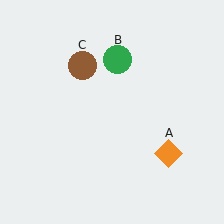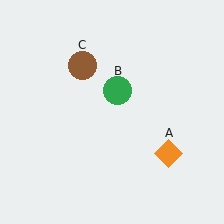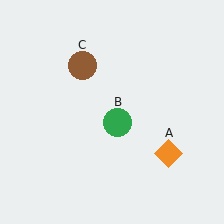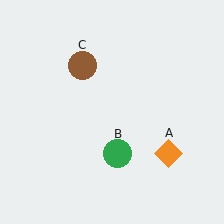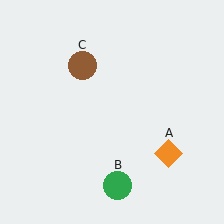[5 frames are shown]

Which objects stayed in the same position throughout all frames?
Orange diamond (object A) and brown circle (object C) remained stationary.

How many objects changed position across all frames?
1 object changed position: green circle (object B).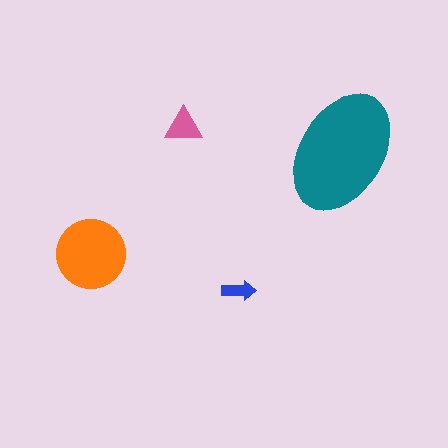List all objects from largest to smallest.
The teal ellipse, the orange circle, the pink triangle, the blue arrow.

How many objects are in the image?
There are 4 objects in the image.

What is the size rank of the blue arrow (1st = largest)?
4th.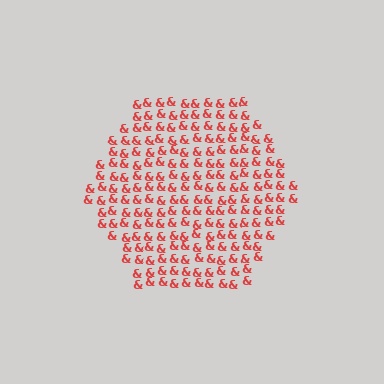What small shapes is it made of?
It is made of small ampersands.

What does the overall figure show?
The overall figure shows a hexagon.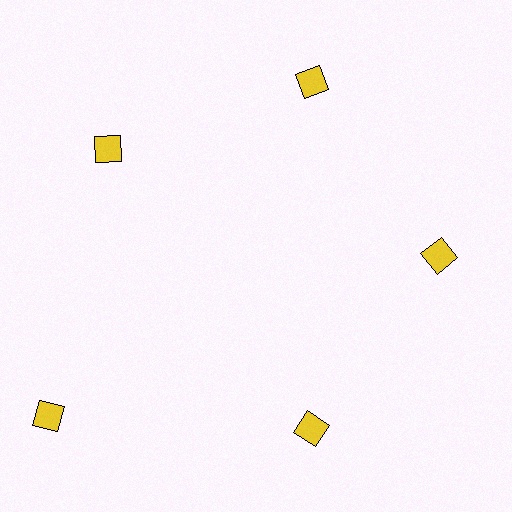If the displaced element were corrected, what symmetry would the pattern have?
It would have 5-fold rotational symmetry — the pattern would map onto itself every 72 degrees.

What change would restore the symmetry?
The symmetry would be restored by moving it inward, back onto the ring so that all 5 diamonds sit at equal angles and equal distance from the center.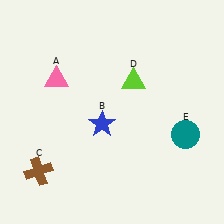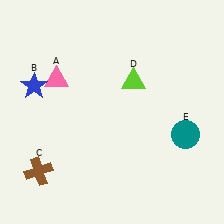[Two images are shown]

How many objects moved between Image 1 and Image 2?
1 object moved between the two images.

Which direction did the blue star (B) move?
The blue star (B) moved left.